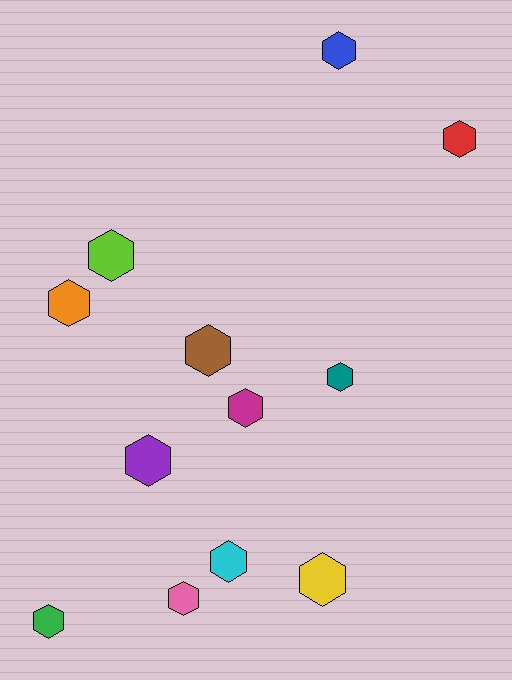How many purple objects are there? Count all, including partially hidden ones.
There is 1 purple object.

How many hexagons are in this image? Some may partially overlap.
There are 12 hexagons.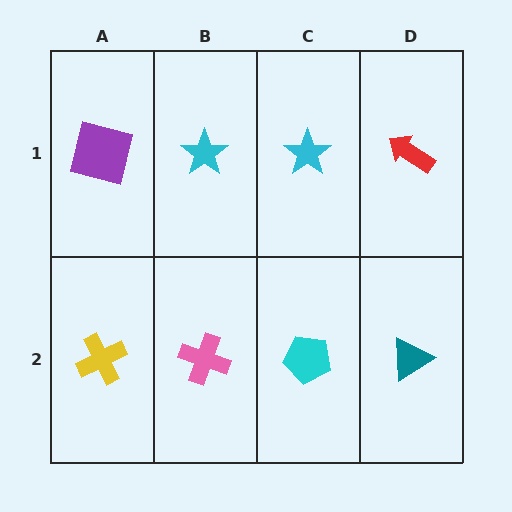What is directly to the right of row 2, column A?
A pink cross.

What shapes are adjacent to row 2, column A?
A purple square (row 1, column A), a pink cross (row 2, column B).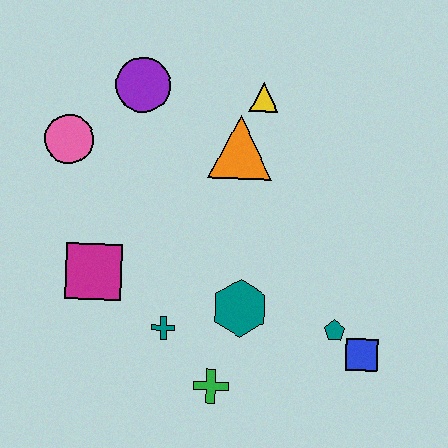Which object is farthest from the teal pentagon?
The pink circle is farthest from the teal pentagon.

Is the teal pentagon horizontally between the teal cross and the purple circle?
No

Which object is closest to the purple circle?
The pink circle is closest to the purple circle.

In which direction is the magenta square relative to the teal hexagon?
The magenta square is to the left of the teal hexagon.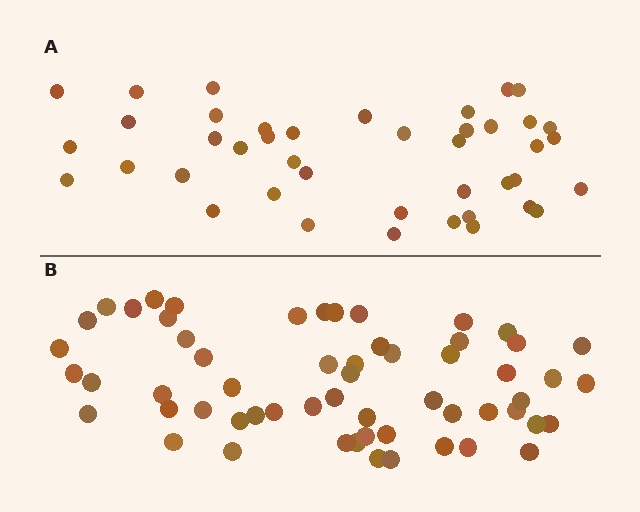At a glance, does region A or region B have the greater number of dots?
Region B (the bottom region) has more dots.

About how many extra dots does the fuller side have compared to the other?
Region B has approximately 15 more dots than region A.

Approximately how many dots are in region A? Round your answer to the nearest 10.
About 40 dots. (The exact count is 42, which rounds to 40.)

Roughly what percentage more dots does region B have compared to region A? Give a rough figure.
About 40% more.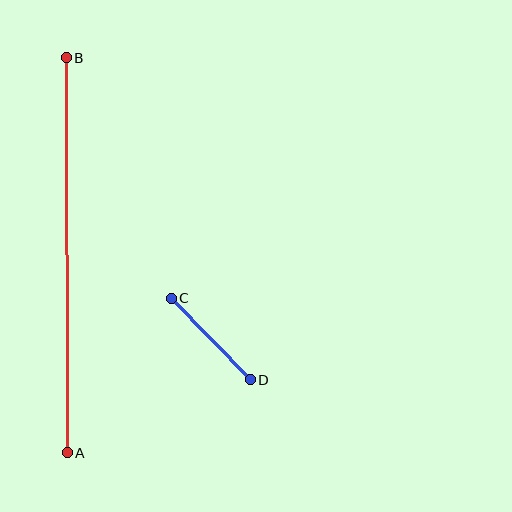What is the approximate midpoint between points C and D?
The midpoint is at approximately (211, 339) pixels.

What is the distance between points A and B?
The distance is approximately 395 pixels.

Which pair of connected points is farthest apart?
Points A and B are farthest apart.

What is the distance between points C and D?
The distance is approximately 113 pixels.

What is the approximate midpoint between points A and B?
The midpoint is at approximately (67, 255) pixels.